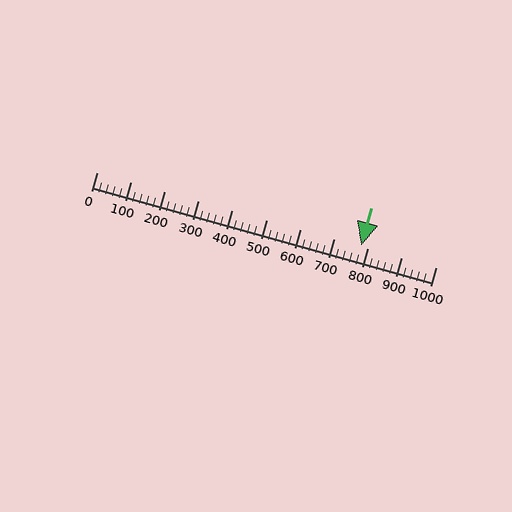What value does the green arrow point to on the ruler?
The green arrow points to approximately 780.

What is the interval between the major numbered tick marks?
The major tick marks are spaced 100 units apart.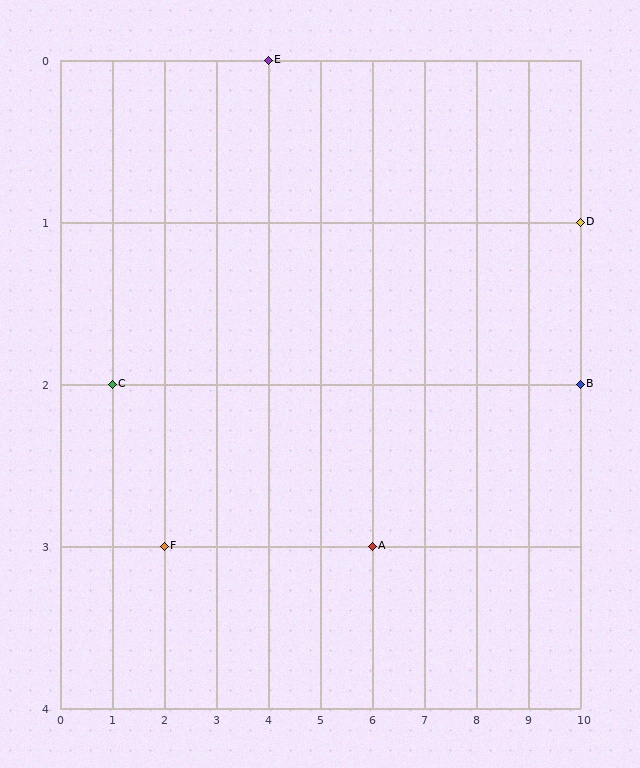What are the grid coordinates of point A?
Point A is at grid coordinates (6, 3).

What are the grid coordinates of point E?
Point E is at grid coordinates (4, 0).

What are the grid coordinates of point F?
Point F is at grid coordinates (2, 3).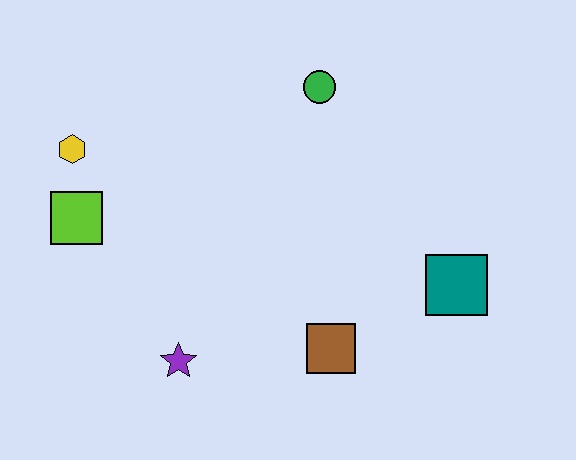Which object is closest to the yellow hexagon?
The lime square is closest to the yellow hexagon.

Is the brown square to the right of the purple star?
Yes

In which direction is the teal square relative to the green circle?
The teal square is below the green circle.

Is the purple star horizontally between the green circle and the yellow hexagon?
Yes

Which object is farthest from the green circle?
The purple star is farthest from the green circle.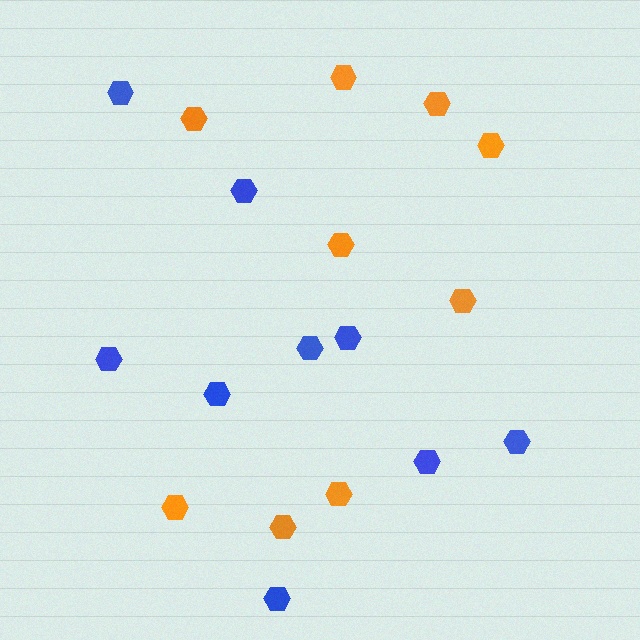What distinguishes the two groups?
There are 2 groups: one group of blue hexagons (9) and one group of orange hexagons (9).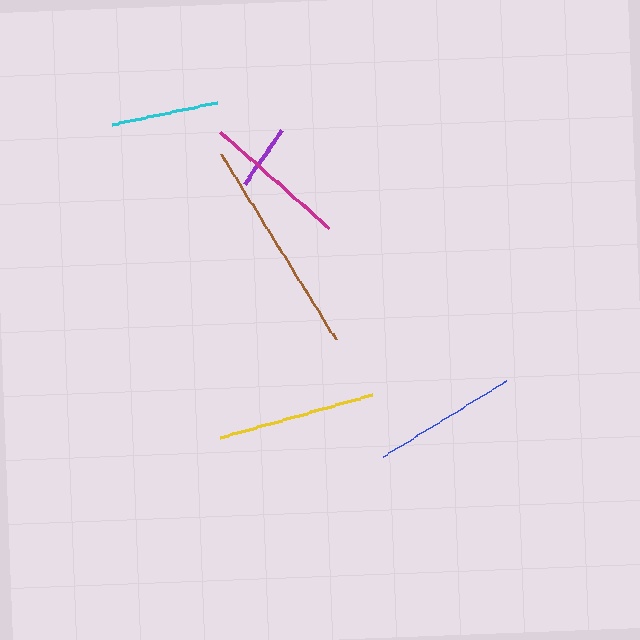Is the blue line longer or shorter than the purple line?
The blue line is longer than the purple line.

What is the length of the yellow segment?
The yellow segment is approximately 158 pixels long.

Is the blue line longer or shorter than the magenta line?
The magenta line is longer than the blue line.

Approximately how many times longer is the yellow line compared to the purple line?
The yellow line is approximately 2.4 times the length of the purple line.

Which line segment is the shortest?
The purple line is the shortest at approximately 65 pixels.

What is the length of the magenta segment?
The magenta segment is approximately 145 pixels long.